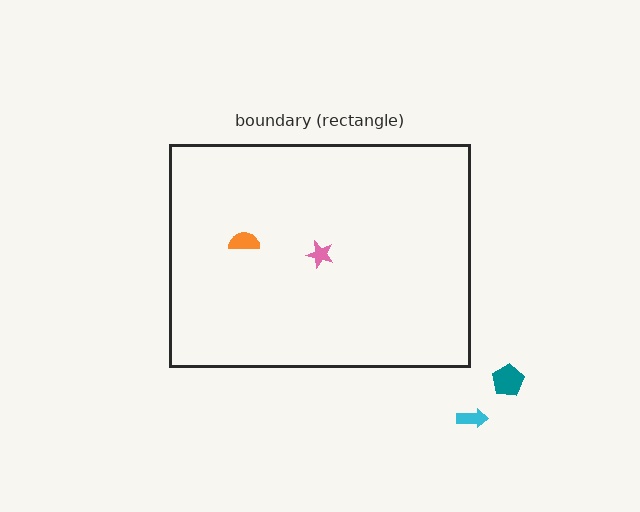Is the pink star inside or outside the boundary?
Inside.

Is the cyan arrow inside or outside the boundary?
Outside.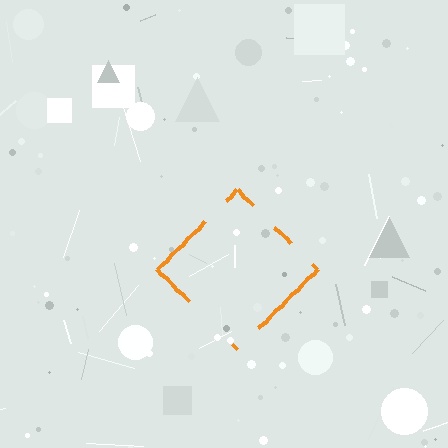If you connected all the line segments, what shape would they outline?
They would outline a diamond.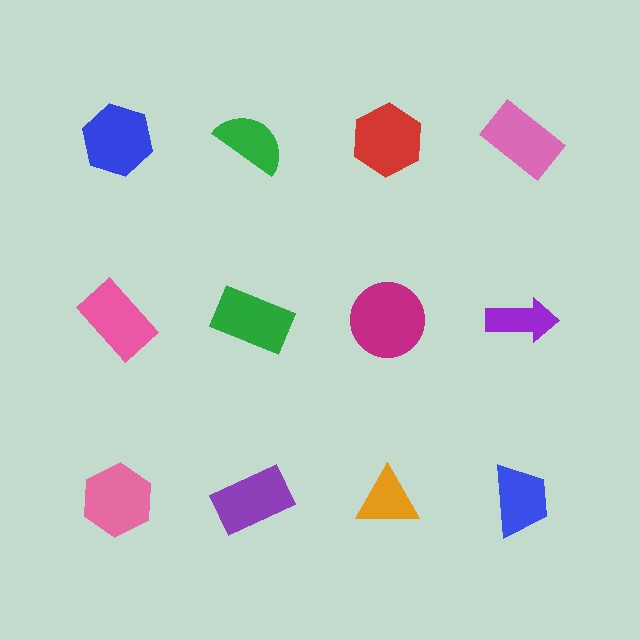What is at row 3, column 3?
An orange triangle.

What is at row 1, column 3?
A red hexagon.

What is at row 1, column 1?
A blue hexagon.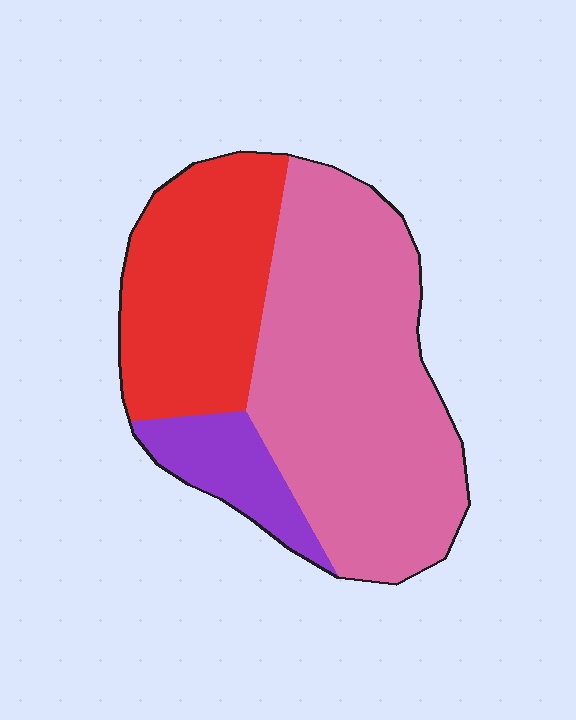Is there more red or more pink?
Pink.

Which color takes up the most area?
Pink, at roughly 55%.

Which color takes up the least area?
Purple, at roughly 10%.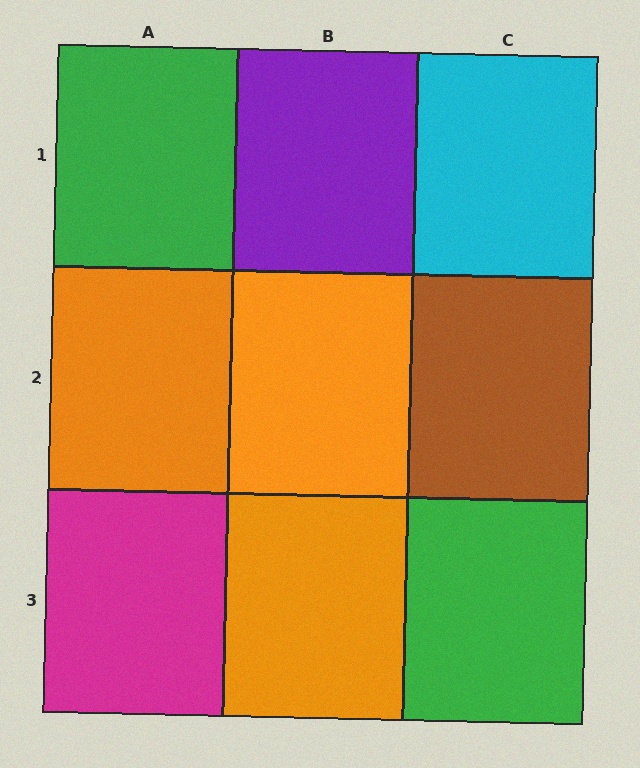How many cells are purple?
1 cell is purple.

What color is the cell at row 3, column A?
Magenta.